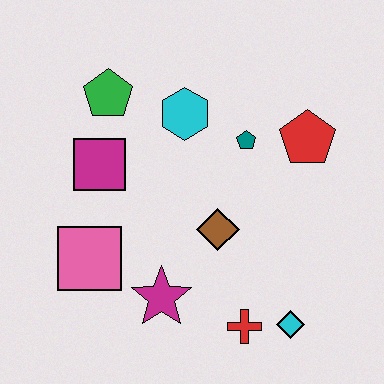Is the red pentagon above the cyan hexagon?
No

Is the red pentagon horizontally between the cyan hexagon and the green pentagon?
No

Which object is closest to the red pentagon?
The teal pentagon is closest to the red pentagon.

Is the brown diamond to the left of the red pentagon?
Yes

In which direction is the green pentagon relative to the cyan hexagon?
The green pentagon is to the left of the cyan hexagon.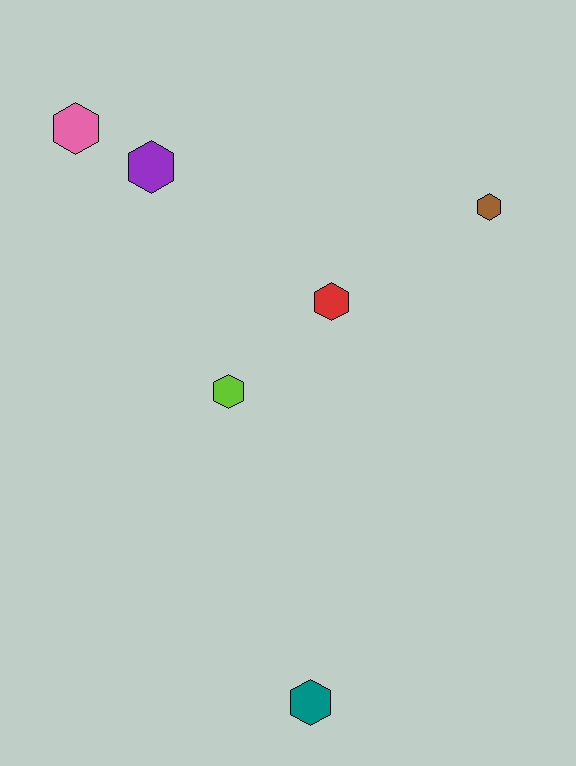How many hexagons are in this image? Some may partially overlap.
There are 6 hexagons.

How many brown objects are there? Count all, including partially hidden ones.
There is 1 brown object.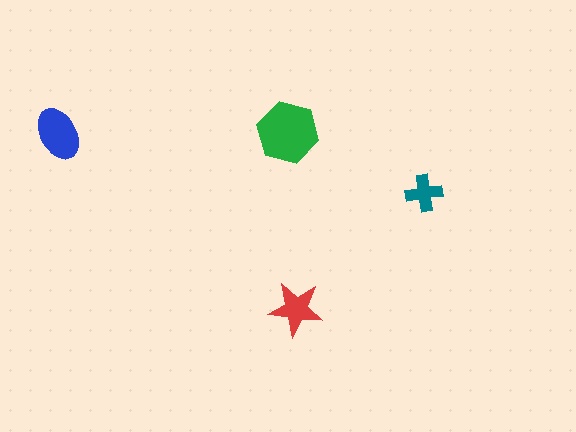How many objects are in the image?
There are 4 objects in the image.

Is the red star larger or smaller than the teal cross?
Larger.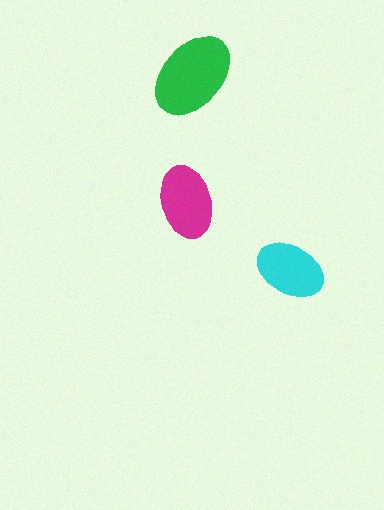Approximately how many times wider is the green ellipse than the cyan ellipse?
About 1.5 times wider.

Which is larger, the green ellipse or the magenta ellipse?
The green one.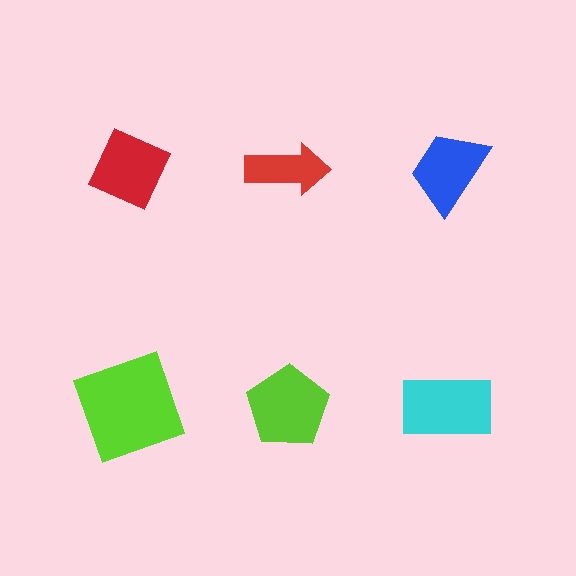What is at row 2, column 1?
A lime square.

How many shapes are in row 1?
3 shapes.